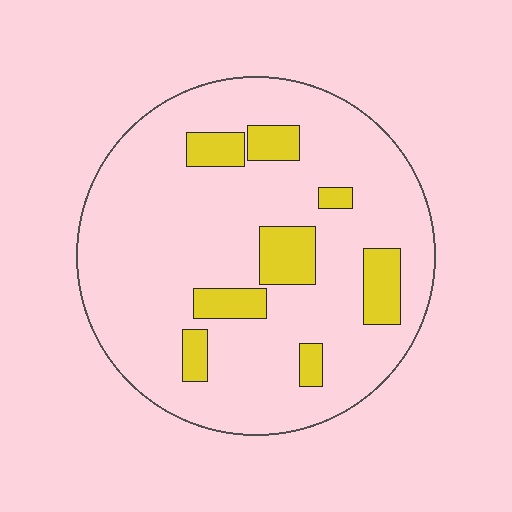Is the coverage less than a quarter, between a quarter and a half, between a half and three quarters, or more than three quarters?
Less than a quarter.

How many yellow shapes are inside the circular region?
8.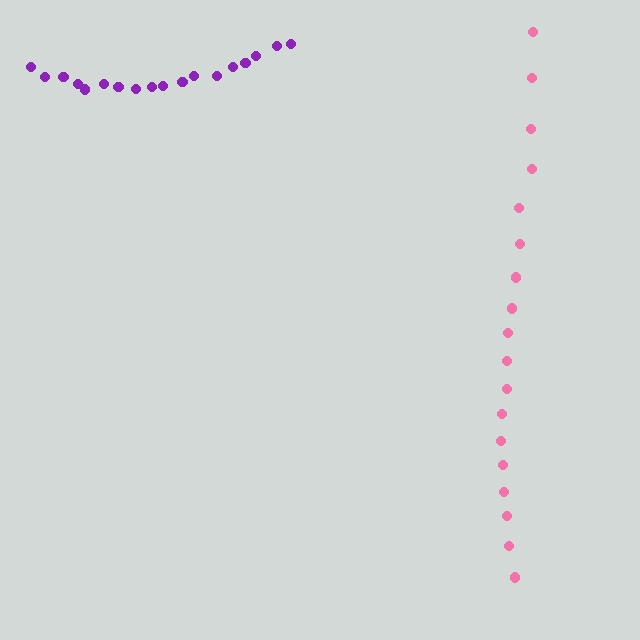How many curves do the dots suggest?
There are 2 distinct paths.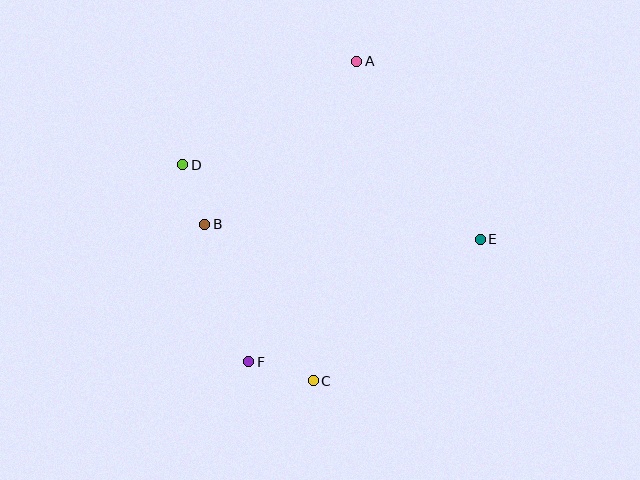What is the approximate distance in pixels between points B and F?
The distance between B and F is approximately 144 pixels.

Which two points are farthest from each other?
Points A and C are farthest from each other.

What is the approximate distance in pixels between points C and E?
The distance between C and E is approximately 219 pixels.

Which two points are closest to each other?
Points B and D are closest to each other.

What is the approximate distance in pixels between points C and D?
The distance between C and D is approximately 253 pixels.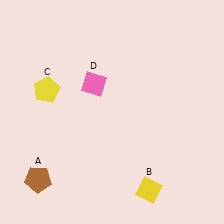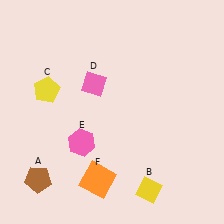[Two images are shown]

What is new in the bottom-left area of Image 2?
A pink hexagon (E) was added in the bottom-left area of Image 2.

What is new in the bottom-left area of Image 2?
An orange square (F) was added in the bottom-left area of Image 2.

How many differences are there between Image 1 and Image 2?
There are 2 differences between the two images.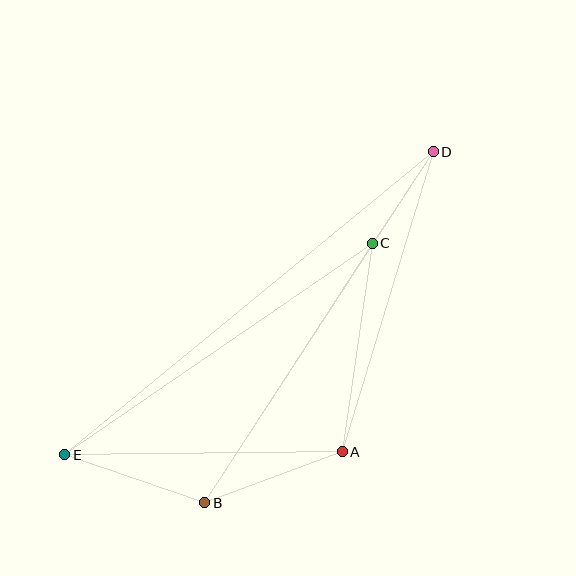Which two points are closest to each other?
Points C and D are closest to each other.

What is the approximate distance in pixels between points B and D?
The distance between B and D is approximately 419 pixels.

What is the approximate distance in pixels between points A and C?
The distance between A and C is approximately 211 pixels.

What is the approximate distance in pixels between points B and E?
The distance between B and E is approximately 148 pixels.